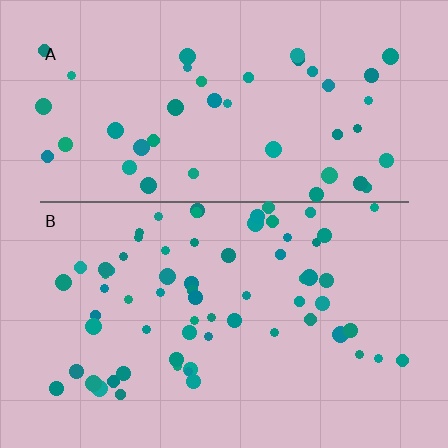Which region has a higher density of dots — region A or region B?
B (the bottom).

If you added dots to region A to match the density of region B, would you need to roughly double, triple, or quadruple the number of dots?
Approximately double.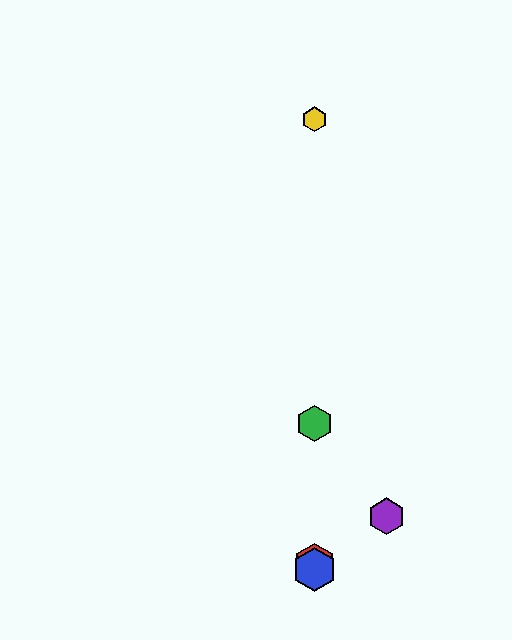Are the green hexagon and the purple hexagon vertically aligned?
No, the green hexagon is at x≈314 and the purple hexagon is at x≈386.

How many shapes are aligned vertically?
4 shapes (the red hexagon, the blue hexagon, the green hexagon, the yellow hexagon) are aligned vertically.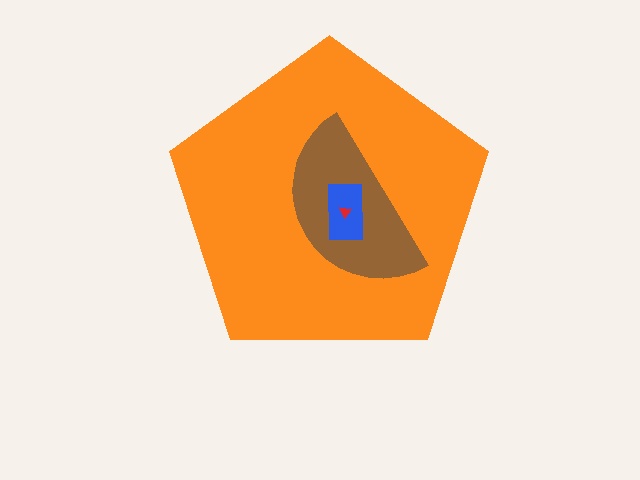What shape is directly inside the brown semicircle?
The blue rectangle.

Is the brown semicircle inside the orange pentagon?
Yes.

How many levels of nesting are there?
4.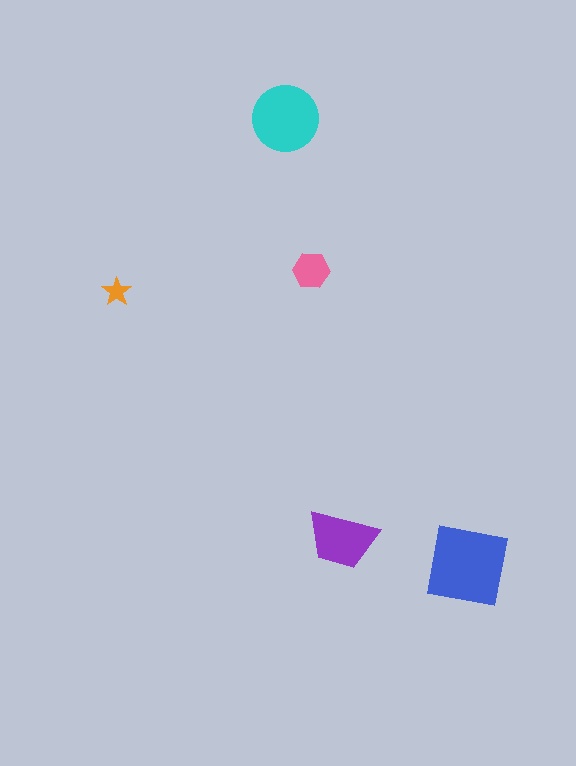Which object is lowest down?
The blue square is bottommost.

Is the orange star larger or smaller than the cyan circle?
Smaller.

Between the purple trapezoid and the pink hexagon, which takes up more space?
The purple trapezoid.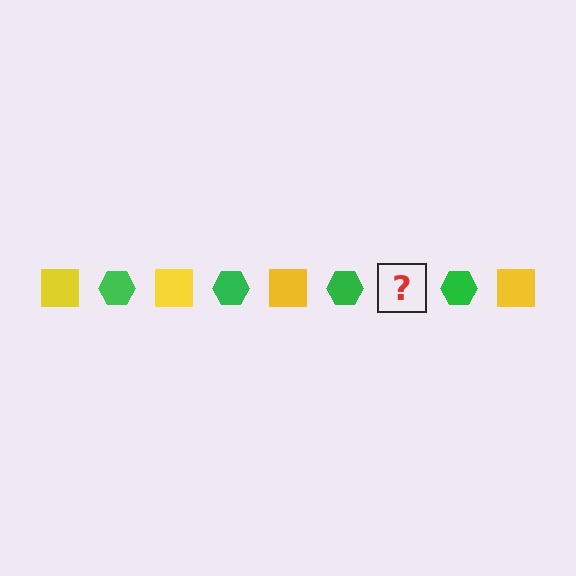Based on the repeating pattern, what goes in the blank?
The blank should be a yellow square.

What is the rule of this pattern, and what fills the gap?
The rule is that the pattern alternates between yellow square and green hexagon. The gap should be filled with a yellow square.